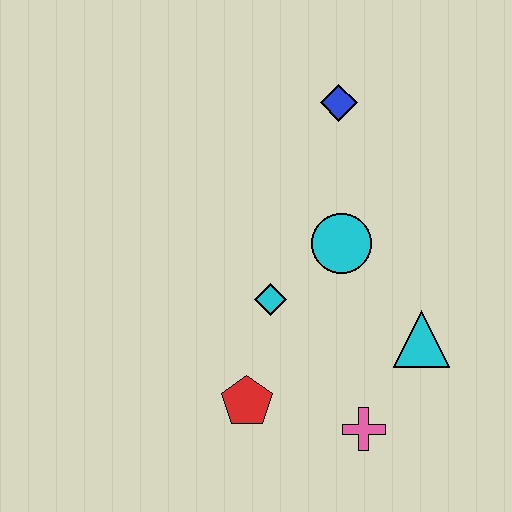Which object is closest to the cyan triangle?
The pink cross is closest to the cyan triangle.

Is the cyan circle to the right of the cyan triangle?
No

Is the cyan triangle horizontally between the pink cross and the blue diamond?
No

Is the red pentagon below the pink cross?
No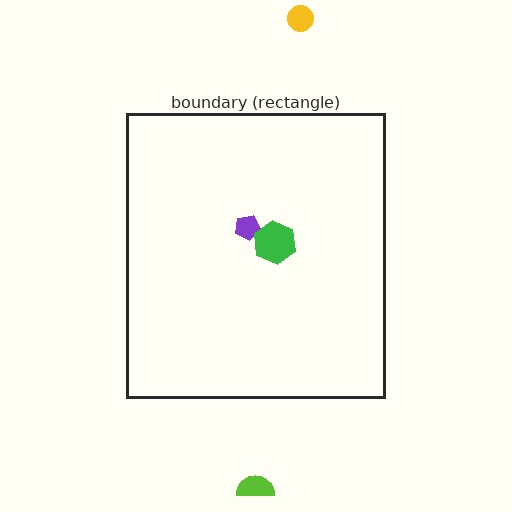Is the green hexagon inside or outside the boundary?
Inside.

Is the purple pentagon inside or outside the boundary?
Inside.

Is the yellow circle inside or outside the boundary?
Outside.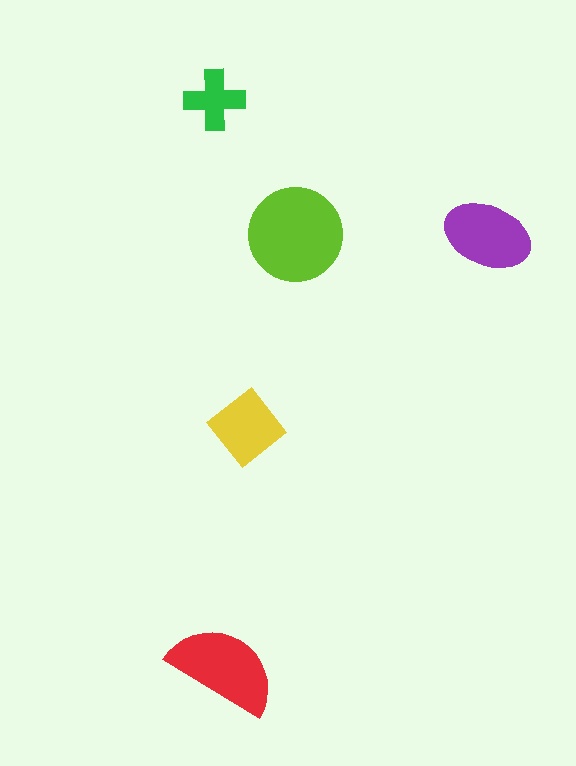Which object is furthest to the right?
The purple ellipse is rightmost.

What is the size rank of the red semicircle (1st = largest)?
2nd.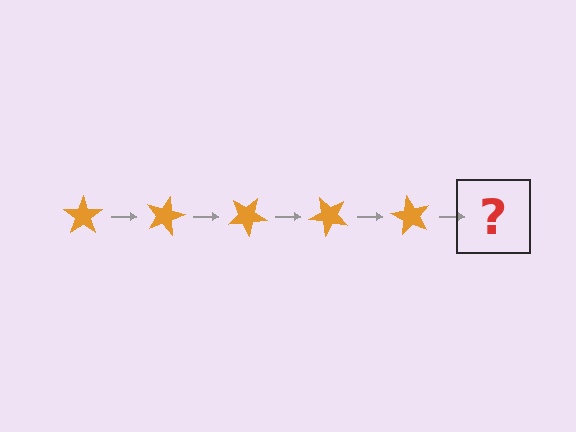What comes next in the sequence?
The next element should be an orange star rotated 75 degrees.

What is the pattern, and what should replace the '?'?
The pattern is that the star rotates 15 degrees each step. The '?' should be an orange star rotated 75 degrees.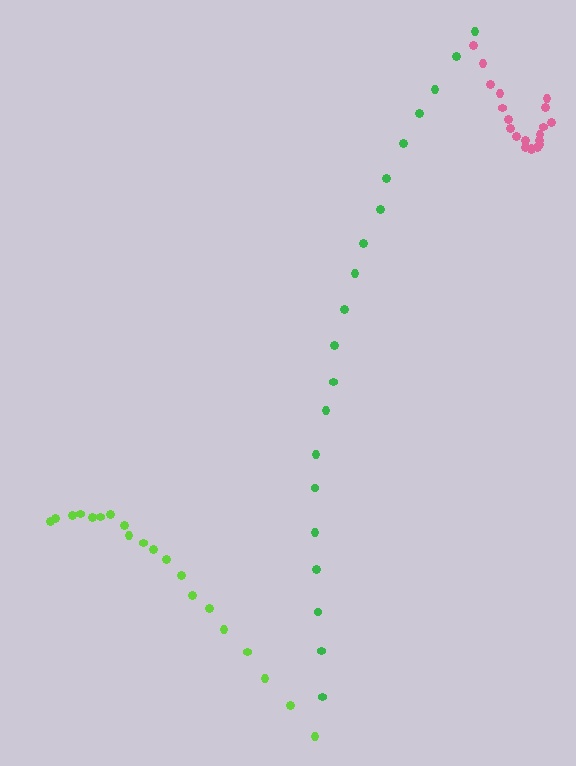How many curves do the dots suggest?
There are 3 distinct paths.